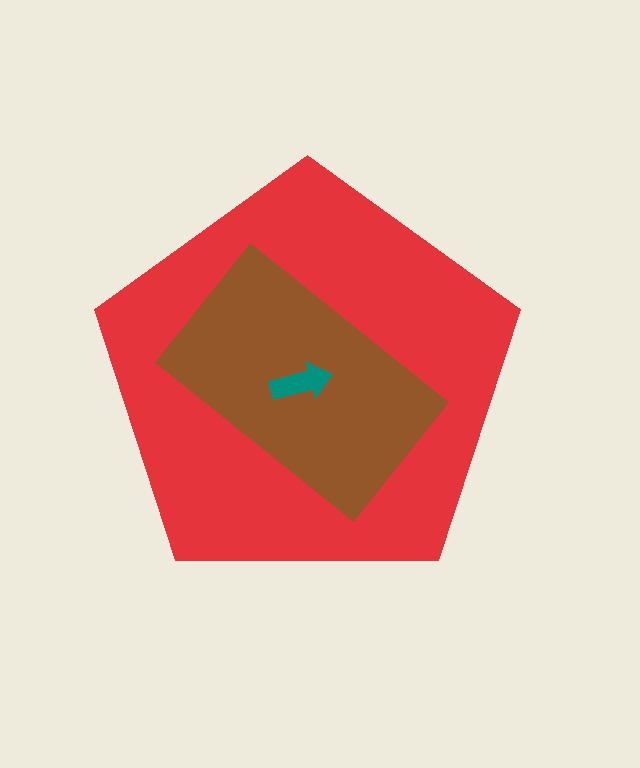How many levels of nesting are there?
3.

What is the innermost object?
The teal arrow.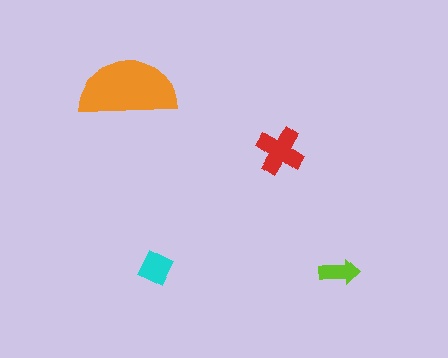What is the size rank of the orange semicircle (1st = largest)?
1st.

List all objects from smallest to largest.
The lime arrow, the cyan diamond, the red cross, the orange semicircle.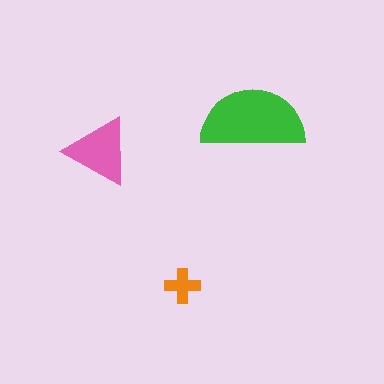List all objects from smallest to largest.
The orange cross, the pink triangle, the green semicircle.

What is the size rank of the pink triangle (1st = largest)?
2nd.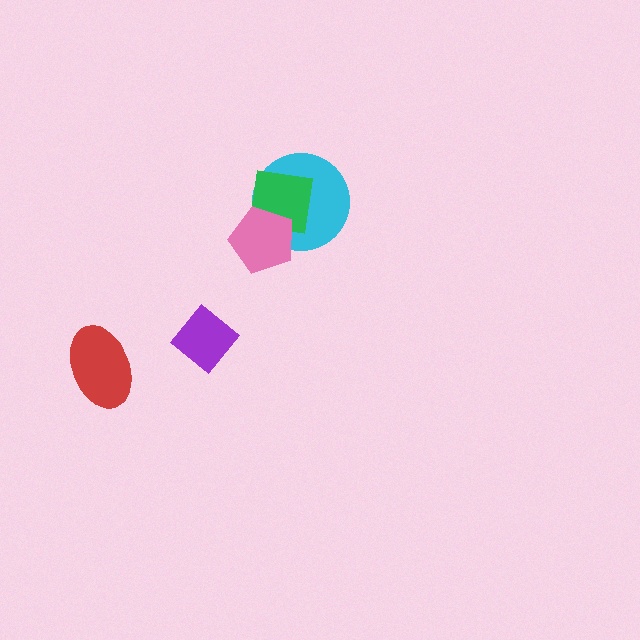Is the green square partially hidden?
Yes, it is partially covered by another shape.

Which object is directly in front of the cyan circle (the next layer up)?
The green square is directly in front of the cyan circle.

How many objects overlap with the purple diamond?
0 objects overlap with the purple diamond.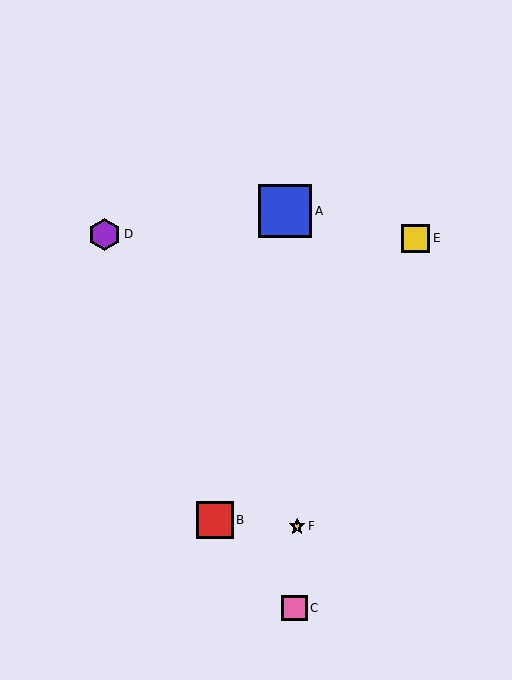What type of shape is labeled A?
Shape A is a blue square.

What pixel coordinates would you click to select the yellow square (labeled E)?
Click at (415, 238) to select the yellow square E.